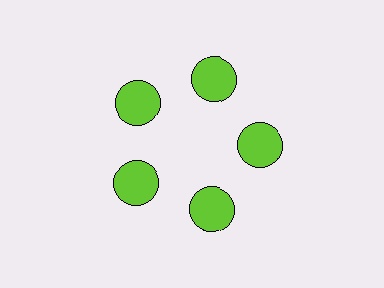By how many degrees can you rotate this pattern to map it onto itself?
The pattern maps onto itself every 72 degrees of rotation.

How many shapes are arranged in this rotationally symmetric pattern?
There are 5 shapes, arranged in 5 groups of 1.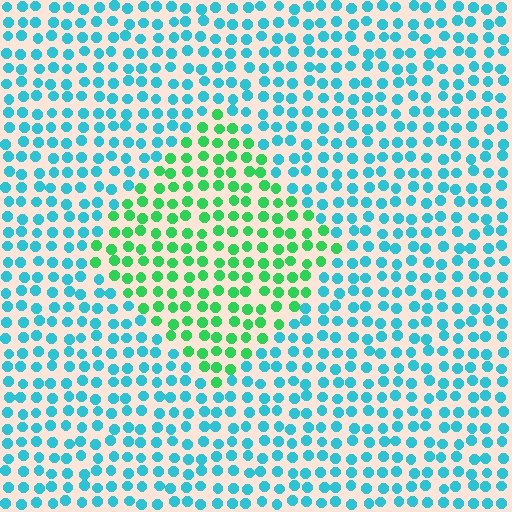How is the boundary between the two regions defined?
The boundary is defined purely by a slight shift in hue (about 50 degrees). Spacing, size, and orientation are identical on both sides.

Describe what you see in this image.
The image is filled with small cyan elements in a uniform arrangement. A diamond-shaped region is visible where the elements are tinted to a slightly different hue, forming a subtle color boundary.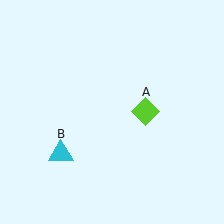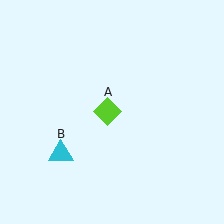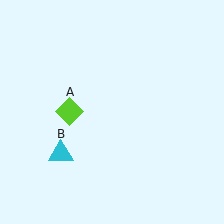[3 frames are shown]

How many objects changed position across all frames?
1 object changed position: lime diamond (object A).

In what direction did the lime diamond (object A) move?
The lime diamond (object A) moved left.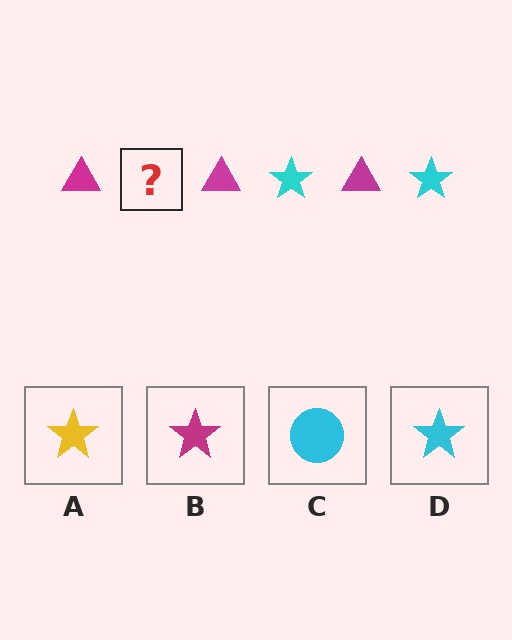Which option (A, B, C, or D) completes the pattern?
D.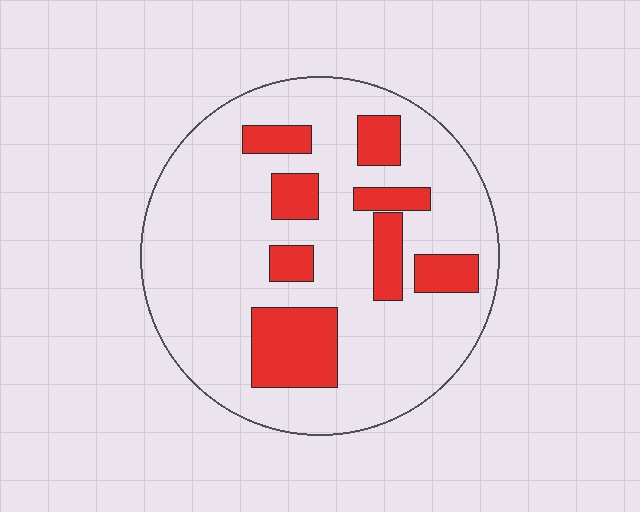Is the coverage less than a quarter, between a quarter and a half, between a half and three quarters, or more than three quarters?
Less than a quarter.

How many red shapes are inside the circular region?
8.